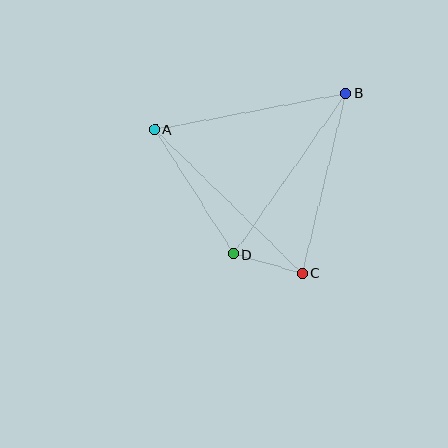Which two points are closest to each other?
Points C and D are closest to each other.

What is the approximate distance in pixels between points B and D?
The distance between B and D is approximately 196 pixels.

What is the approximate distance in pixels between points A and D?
The distance between A and D is approximately 147 pixels.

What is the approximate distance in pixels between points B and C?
The distance between B and C is approximately 186 pixels.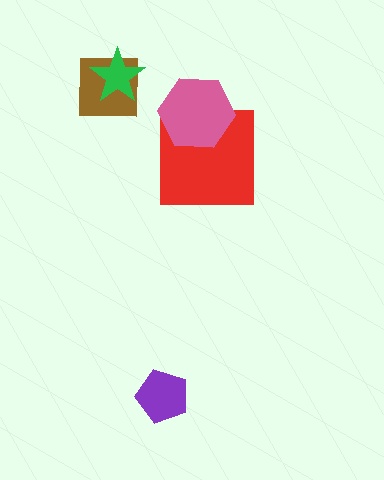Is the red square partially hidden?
Yes, it is partially covered by another shape.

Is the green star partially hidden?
No, no other shape covers it.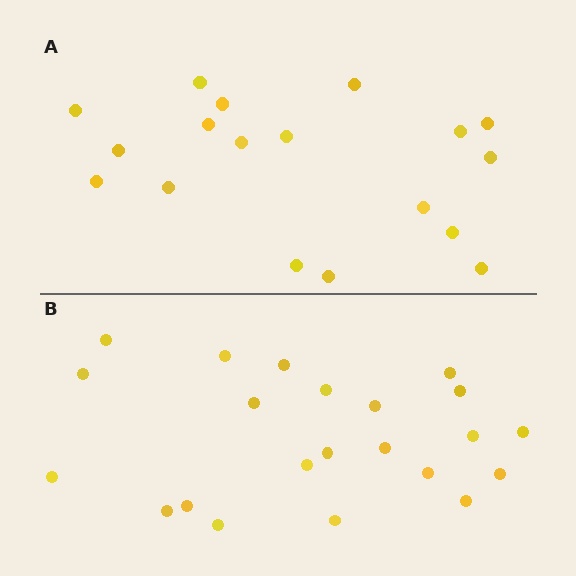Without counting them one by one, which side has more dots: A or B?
Region B (the bottom region) has more dots.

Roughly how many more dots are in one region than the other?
Region B has about 4 more dots than region A.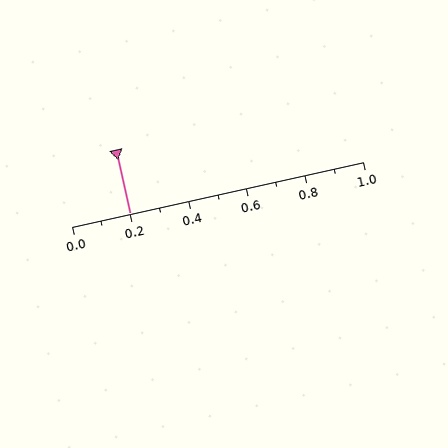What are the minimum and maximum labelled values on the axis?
The axis runs from 0.0 to 1.0.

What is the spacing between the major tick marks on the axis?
The major ticks are spaced 0.2 apart.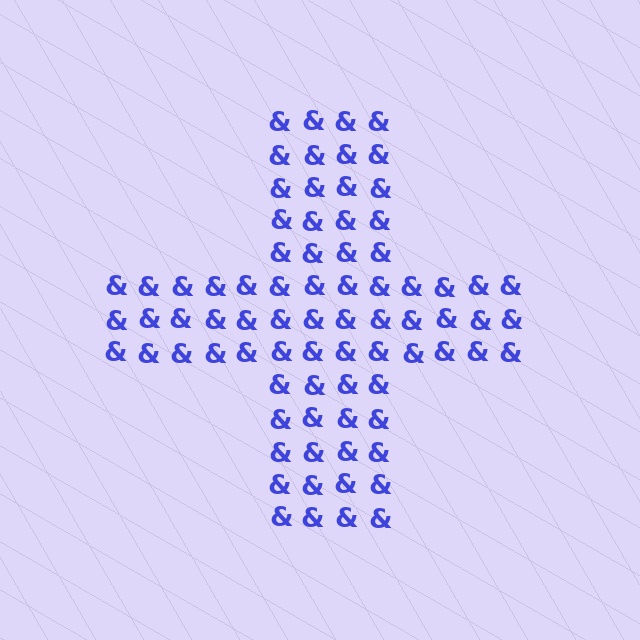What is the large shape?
The large shape is a cross.